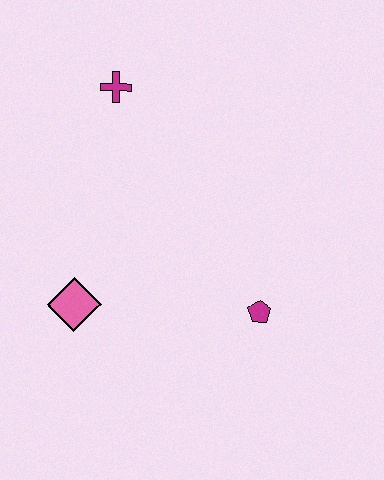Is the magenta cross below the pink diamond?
No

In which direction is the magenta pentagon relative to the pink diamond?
The magenta pentagon is to the right of the pink diamond.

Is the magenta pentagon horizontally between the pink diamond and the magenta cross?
No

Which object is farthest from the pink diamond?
The magenta cross is farthest from the pink diamond.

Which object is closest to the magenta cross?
The pink diamond is closest to the magenta cross.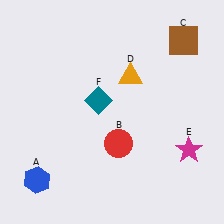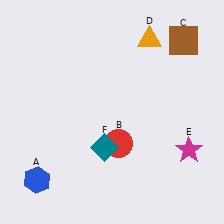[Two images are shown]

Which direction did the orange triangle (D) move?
The orange triangle (D) moved up.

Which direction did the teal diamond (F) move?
The teal diamond (F) moved down.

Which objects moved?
The objects that moved are: the orange triangle (D), the teal diamond (F).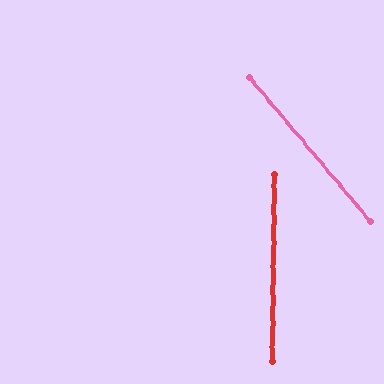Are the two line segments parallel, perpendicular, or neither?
Neither parallel nor perpendicular — they differ by about 41°.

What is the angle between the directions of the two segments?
Approximately 41 degrees.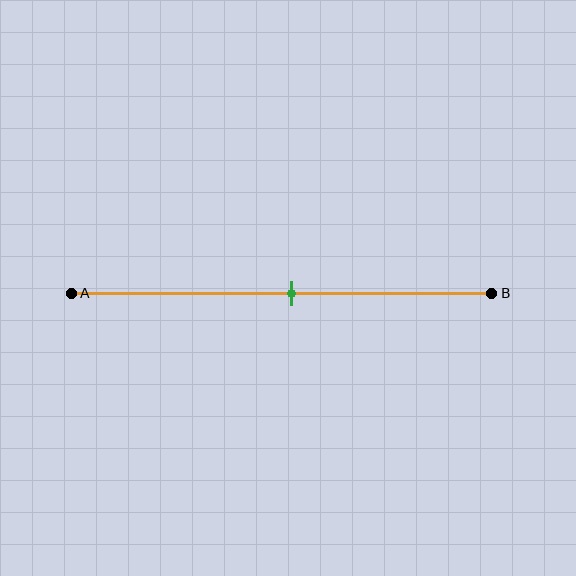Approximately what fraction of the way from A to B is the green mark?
The green mark is approximately 50% of the way from A to B.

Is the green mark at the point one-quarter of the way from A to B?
No, the mark is at about 50% from A, not at the 25% one-quarter point.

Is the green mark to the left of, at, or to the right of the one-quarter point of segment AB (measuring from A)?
The green mark is to the right of the one-quarter point of segment AB.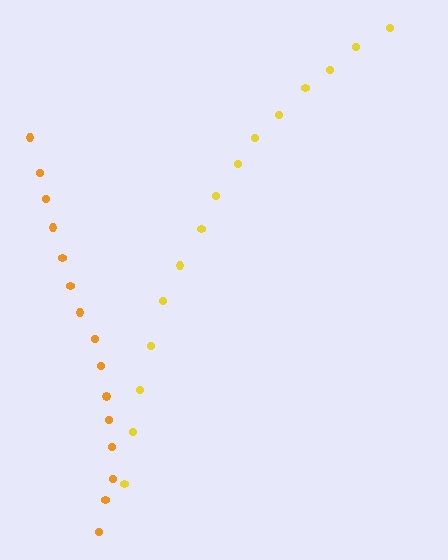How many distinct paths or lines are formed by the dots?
There are 2 distinct paths.